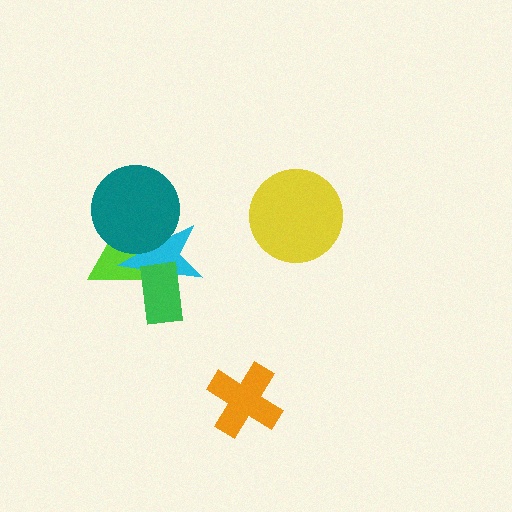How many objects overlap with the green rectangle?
2 objects overlap with the green rectangle.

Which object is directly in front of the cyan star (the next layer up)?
The teal circle is directly in front of the cyan star.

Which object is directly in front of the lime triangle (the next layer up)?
The cyan star is directly in front of the lime triangle.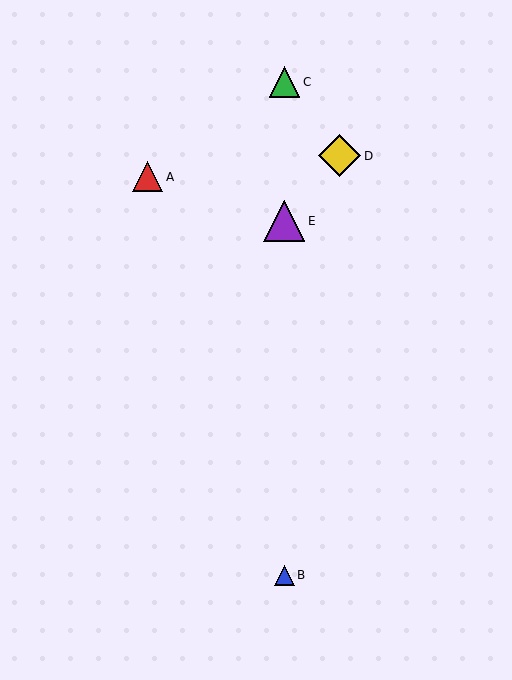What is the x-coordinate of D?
Object D is at x≈339.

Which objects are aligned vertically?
Objects B, C, E are aligned vertically.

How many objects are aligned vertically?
3 objects (B, C, E) are aligned vertically.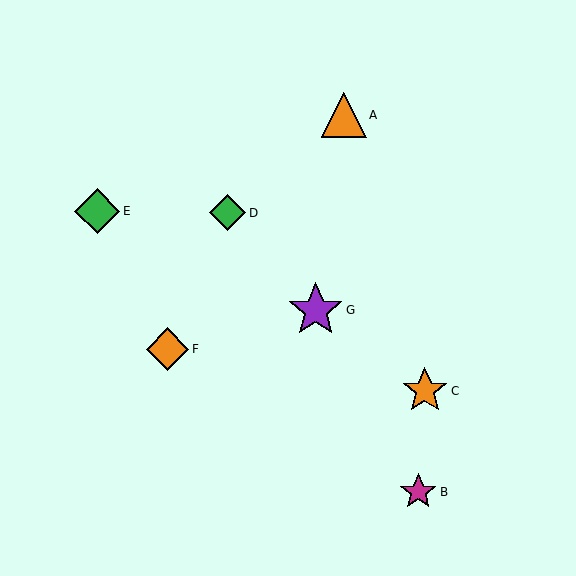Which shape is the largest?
The purple star (labeled G) is the largest.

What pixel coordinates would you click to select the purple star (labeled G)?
Click at (316, 310) to select the purple star G.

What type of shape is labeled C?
Shape C is an orange star.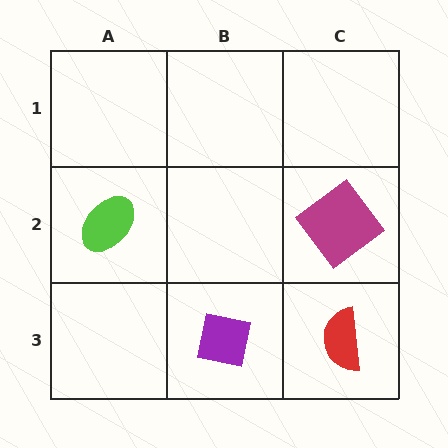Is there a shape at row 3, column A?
No, that cell is empty.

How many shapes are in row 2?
2 shapes.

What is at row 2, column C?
A magenta diamond.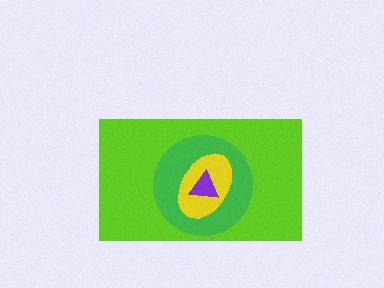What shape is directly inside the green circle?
The yellow ellipse.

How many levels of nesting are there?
4.